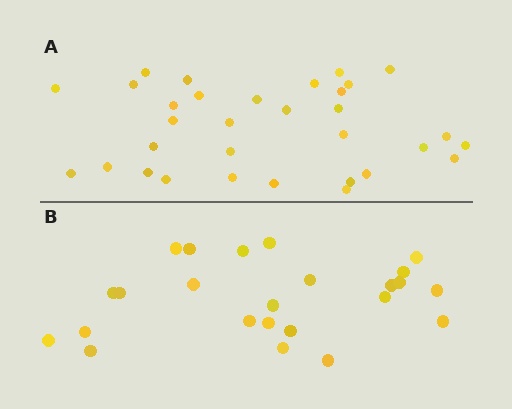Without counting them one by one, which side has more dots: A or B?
Region A (the top region) has more dots.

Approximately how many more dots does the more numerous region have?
Region A has roughly 8 or so more dots than region B.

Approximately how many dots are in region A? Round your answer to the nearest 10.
About 30 dots. (The exact count is 32, which rounds to 30.)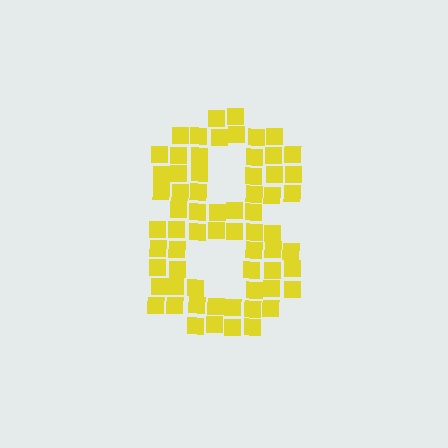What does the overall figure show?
The overall figure shows the digit 8.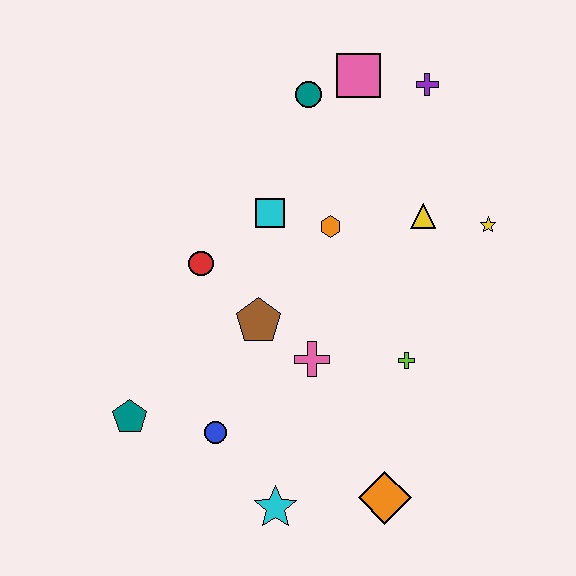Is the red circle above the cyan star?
Yes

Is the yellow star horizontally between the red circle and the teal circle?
No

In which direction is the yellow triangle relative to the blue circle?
The yellow triangle is above the blue circle.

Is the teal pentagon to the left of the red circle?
Yes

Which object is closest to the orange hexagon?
The cyan square is closest to the orange hexagon.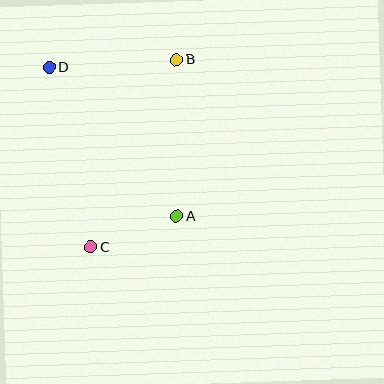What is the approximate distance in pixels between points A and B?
The distance between A and B is approximately 156 pixels.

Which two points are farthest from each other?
Points B and C are farthest from each other.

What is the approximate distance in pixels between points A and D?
The distance between A and D is approximately 196 pixels.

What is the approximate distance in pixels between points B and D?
The distance between B and D is approximately 127 pixels.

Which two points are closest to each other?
Points A and C are closest to each other.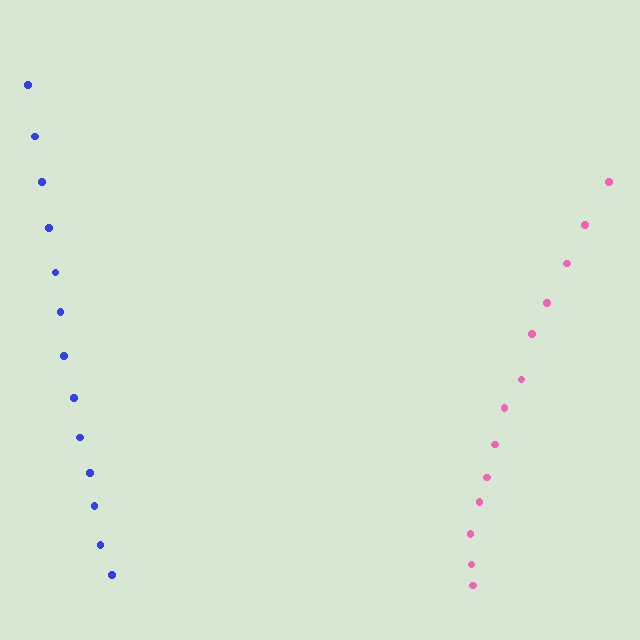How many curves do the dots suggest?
There are 2 distinct paths.